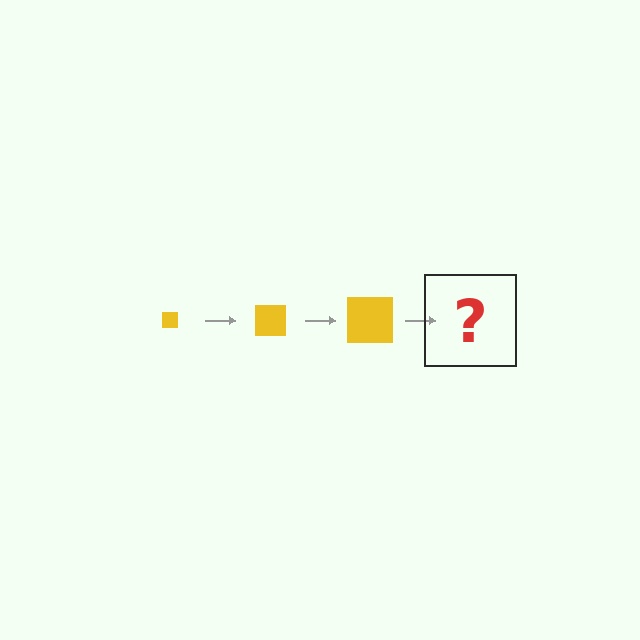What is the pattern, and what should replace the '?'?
The pattern is that the square gets progressively larger each step. The '?' should be a yellow square, larger than the previous one.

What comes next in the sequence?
The next element should be a yellow square, larger than the previous one.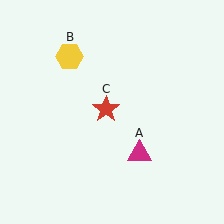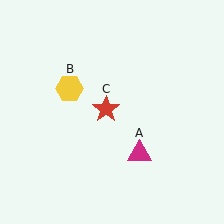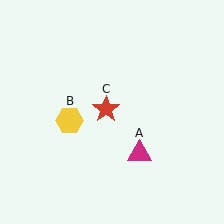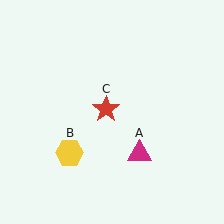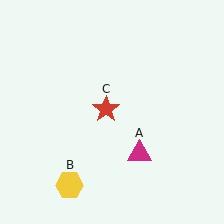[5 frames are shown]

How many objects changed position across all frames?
1 object changed position: yellow hexagon (object B).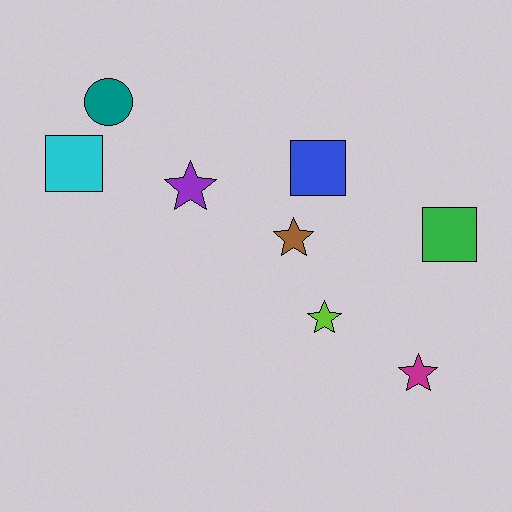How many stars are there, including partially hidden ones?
There are 4 stars.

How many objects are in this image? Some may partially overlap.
There are 8 objects.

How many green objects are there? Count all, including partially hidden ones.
There is 1 green object.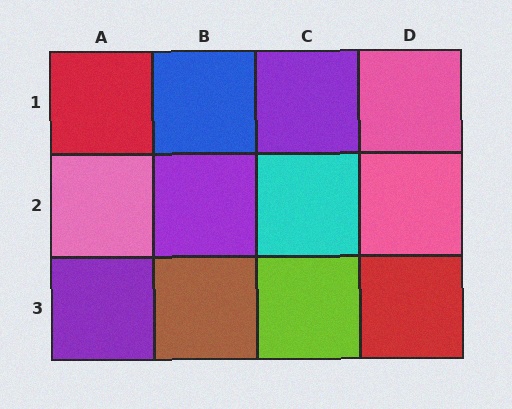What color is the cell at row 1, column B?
Blue.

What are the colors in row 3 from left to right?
Purple, brown, lime, red.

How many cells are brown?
1 cell is brown.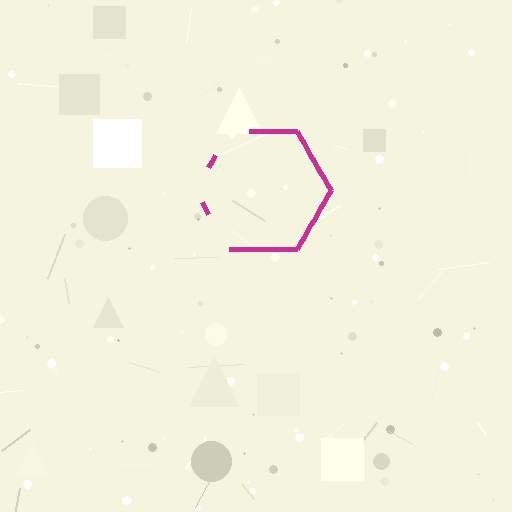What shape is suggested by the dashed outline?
The dashed outline suggests a hexagon.